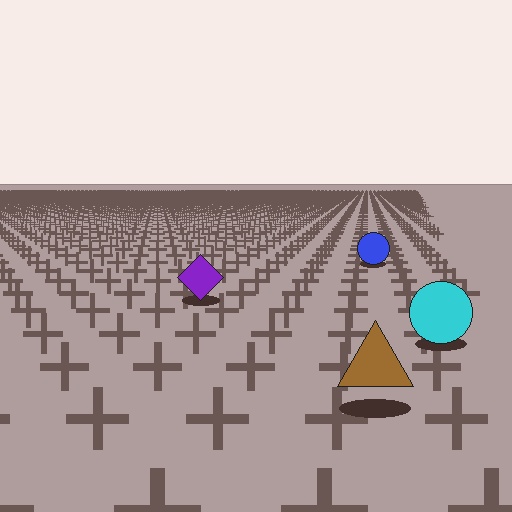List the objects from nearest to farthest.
From nearest to farthest: the brown triangle, the cyan circle, the purple diamond, the blue circle.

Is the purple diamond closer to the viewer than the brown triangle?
No. The brown triangle is closer — you can tell from the texture gradient: the ground texture is coarser near it.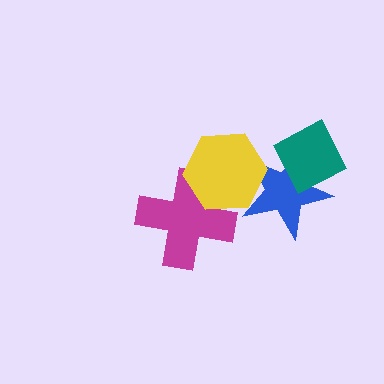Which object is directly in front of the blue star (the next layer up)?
The yellow hexagon is directly in front of the blue star.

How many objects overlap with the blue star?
2 objects overlap with the blue star.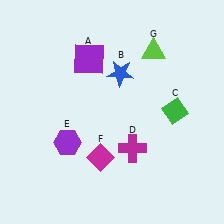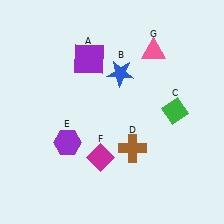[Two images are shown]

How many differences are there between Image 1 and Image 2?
There are 2 differences between the two images.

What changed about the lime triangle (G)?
In Image 1, G is lime. In Image 2, it changed to pink.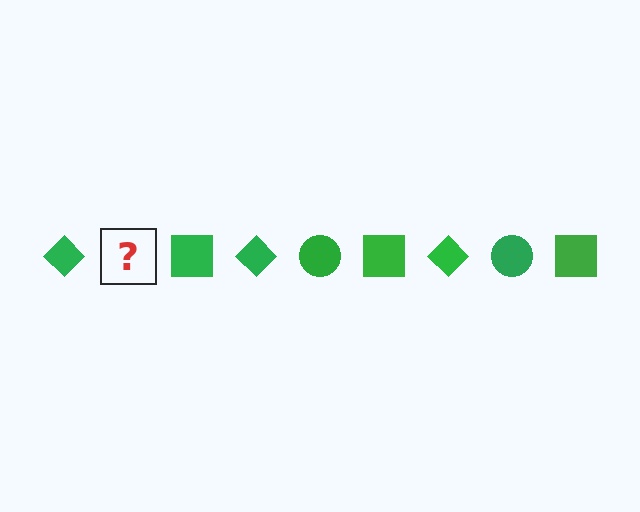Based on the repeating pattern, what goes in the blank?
The blank should be a green circle.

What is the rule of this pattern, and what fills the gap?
The rule is that the pattern cycles through diamond, circle, square shapes in green. The gap should be filled with a green circle.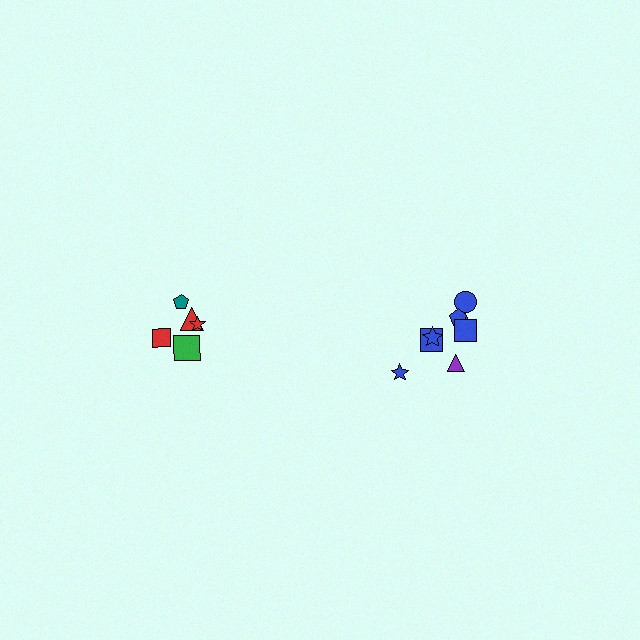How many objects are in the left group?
There are 5 objects.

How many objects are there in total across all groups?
There are 13 objects.